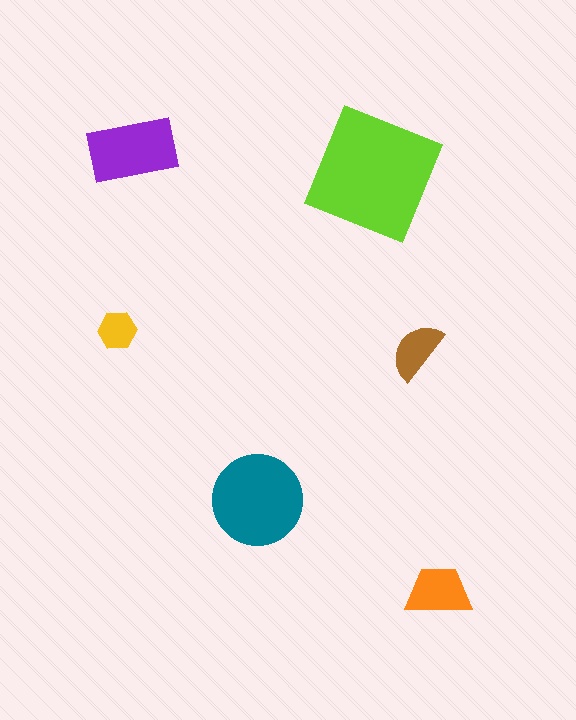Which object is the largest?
The lime square.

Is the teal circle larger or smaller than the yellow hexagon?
Larger.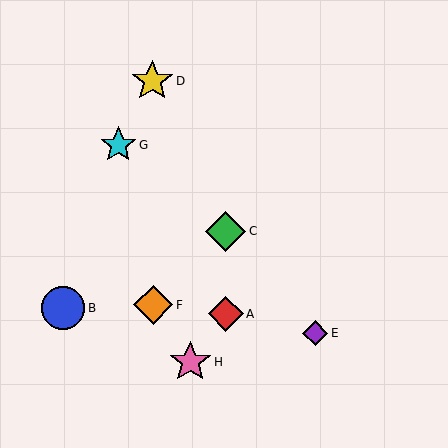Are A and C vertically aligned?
Yes, both are at x≈226.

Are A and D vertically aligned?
No, A is at x≈226 and D is at x≈152.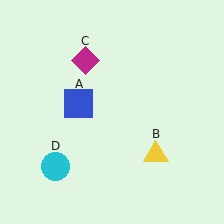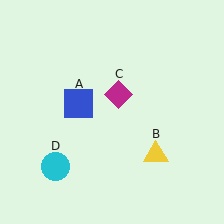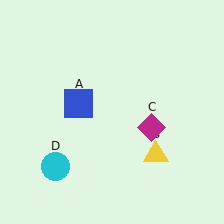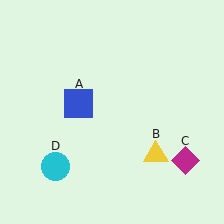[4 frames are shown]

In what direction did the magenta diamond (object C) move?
The magenta diamond (object C) moved down and to the right.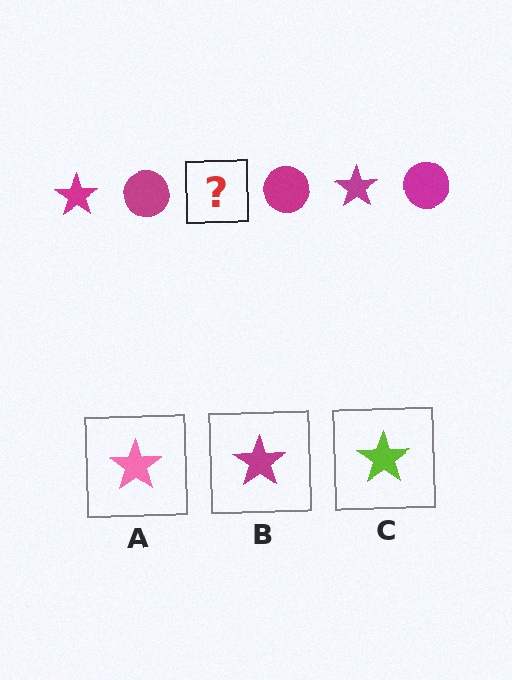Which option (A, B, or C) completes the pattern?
B.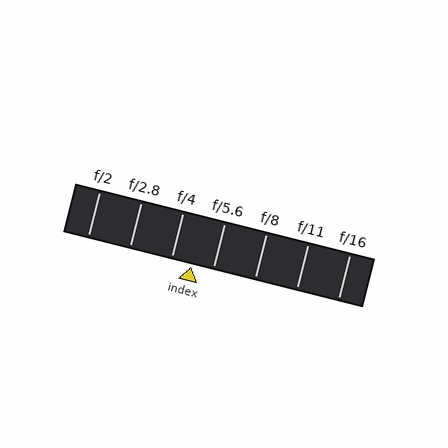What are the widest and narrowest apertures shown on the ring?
The widest aperture shown is f/2 and the narrowest is f/16.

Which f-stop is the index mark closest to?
The index mark is closest to f/5.6.